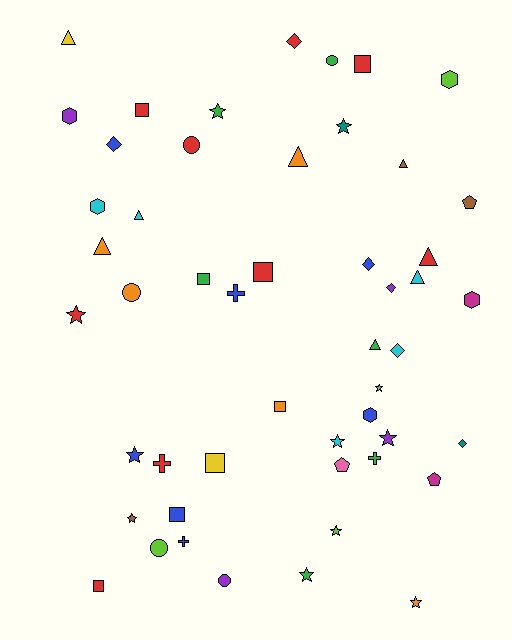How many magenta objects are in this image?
There are 2 magenta objects.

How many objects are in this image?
There are 50 objects.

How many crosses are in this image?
There are 4 crosses.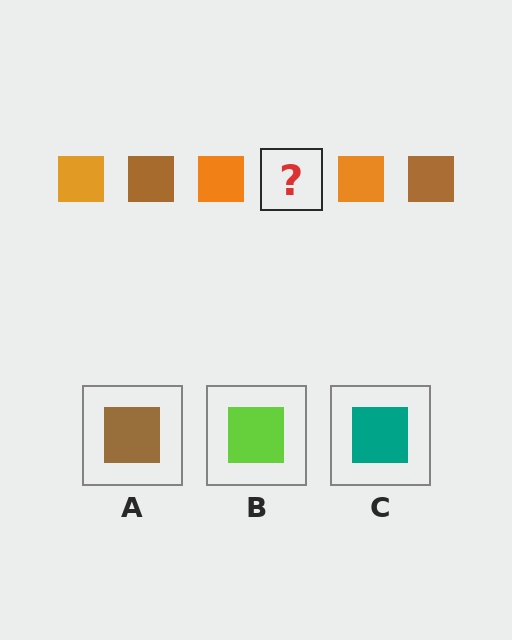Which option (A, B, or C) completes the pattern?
A.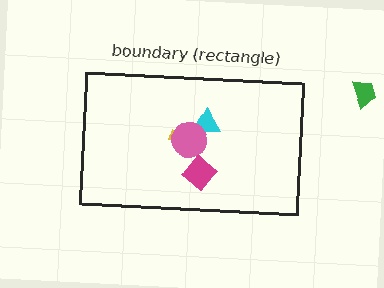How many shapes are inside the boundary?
4 inside, 1 outside.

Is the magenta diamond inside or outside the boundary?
Inside.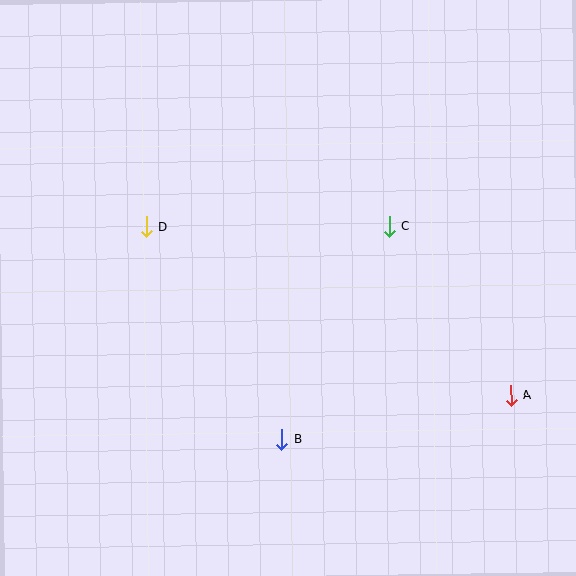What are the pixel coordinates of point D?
Point D is at (146, 227).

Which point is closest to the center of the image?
Point C at (390, 226) is closest to the center.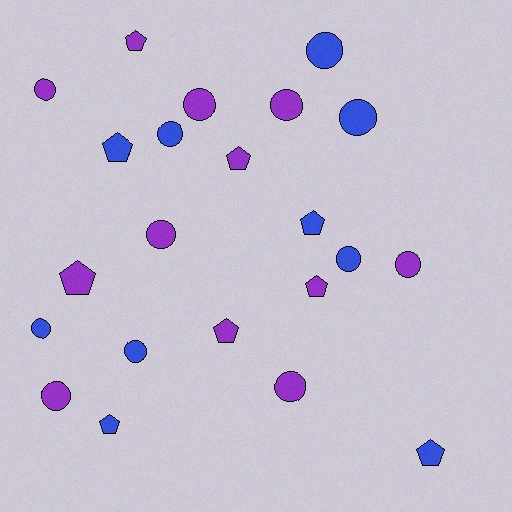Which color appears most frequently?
Purple, with 12 objects.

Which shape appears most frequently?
Circle, with 13 objects.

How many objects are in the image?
There are 22 objects.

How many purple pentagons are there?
There are 5 purple pentagons.